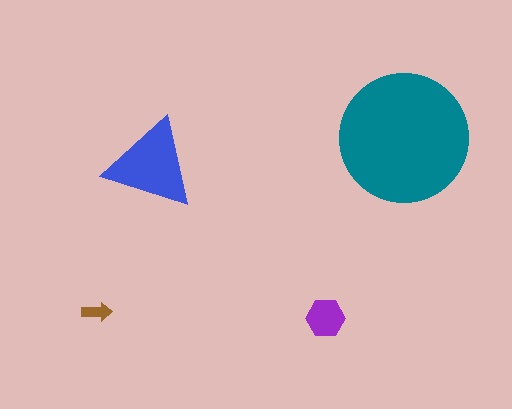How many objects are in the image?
There are 4 objects in the image.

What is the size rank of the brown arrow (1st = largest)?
4th.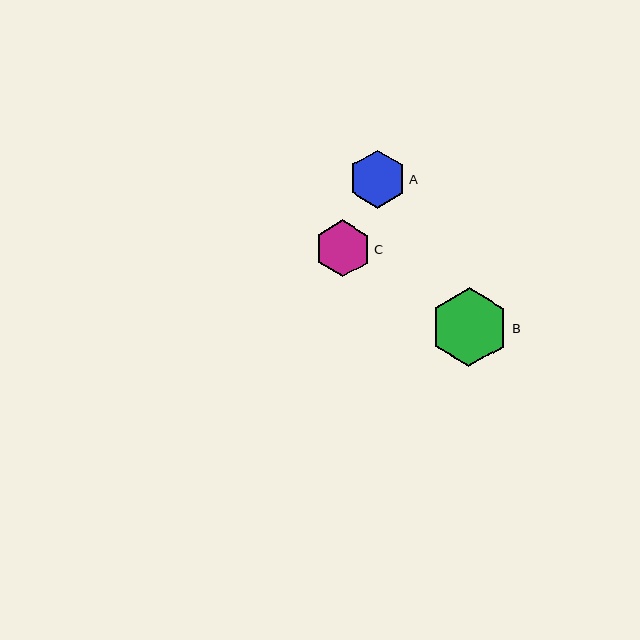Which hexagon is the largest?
Hexagon B is the largest with a size of approximately 79 pixels.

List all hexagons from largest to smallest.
From largest to smallest: B, A, C.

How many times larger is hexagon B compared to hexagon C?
Hexagon B is approximately 1.4 times the size of hexagon C.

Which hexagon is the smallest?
Hexagon C is the smallest with a size of approximately 57 pixels.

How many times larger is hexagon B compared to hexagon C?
Hexagon B is approximately 1.4 times the size of hexagon C.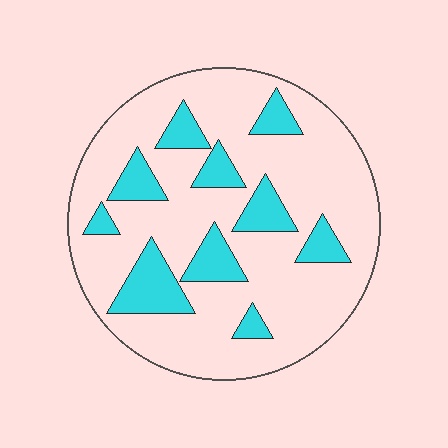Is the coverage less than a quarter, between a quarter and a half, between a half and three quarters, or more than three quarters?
Less than a quarter.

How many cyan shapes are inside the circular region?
10.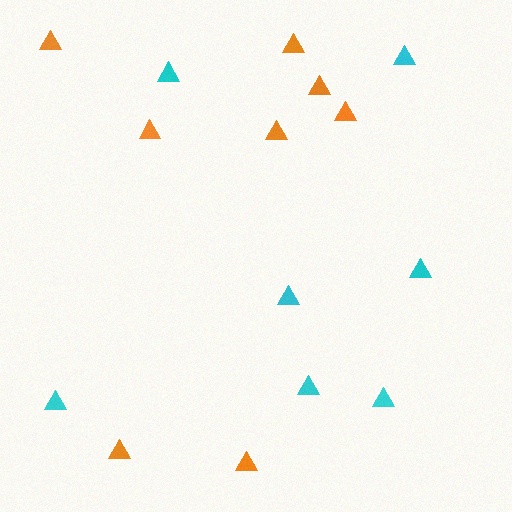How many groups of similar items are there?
There are 2 groups: one group of cyan triangles (7) and one group of orange triangles (8).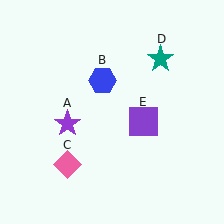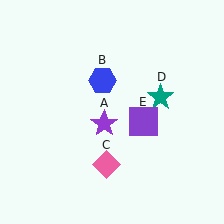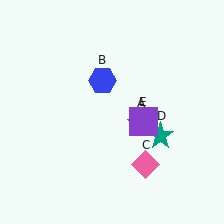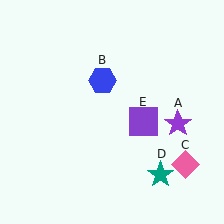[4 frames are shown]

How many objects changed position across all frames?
3 objects changed position: purple star (object A), pink diamond (object C), teal star (object D).